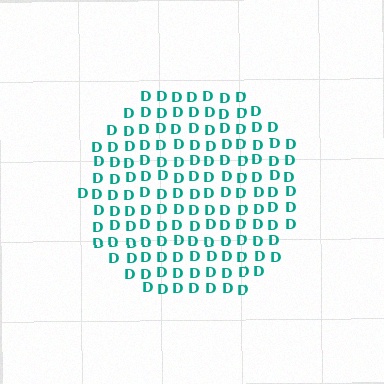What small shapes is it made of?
It is made of small letter D's.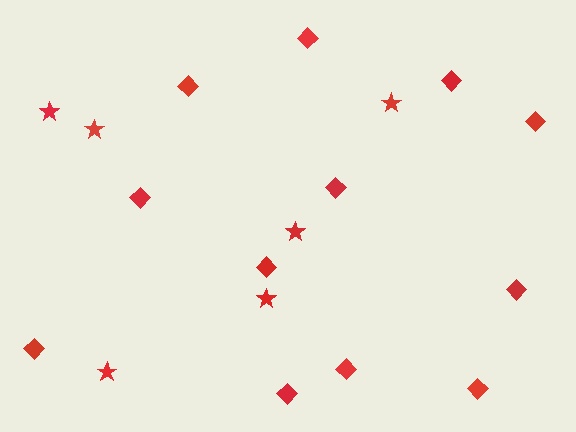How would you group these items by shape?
There are 2 groups: one group of diamonds (12) and one group of stars (6).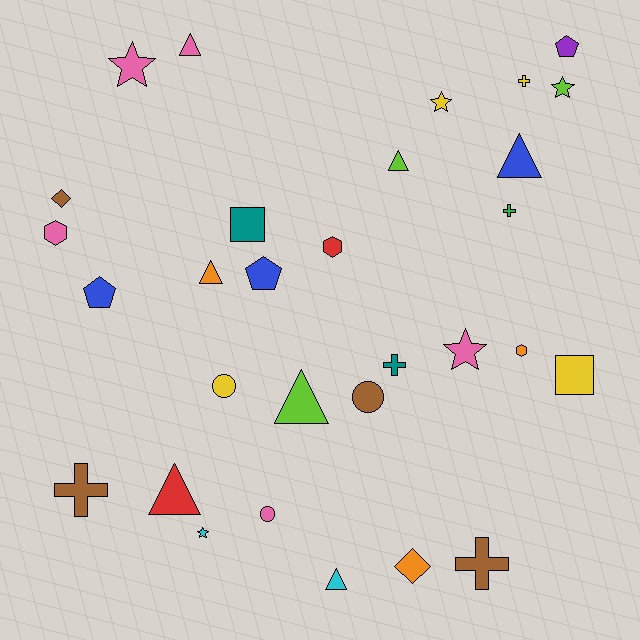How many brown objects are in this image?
There are 4 brown objects.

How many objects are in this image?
There are 30 objects.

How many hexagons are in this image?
There are 3 hexagons.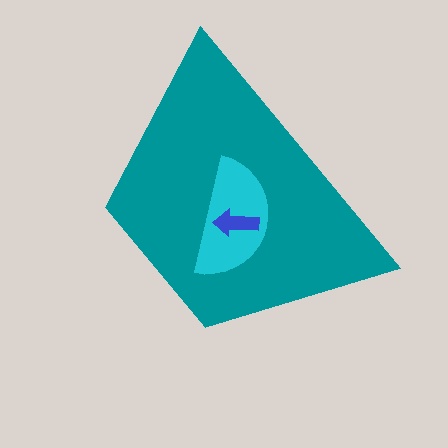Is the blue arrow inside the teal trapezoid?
Yes.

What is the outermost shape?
The teal trapezoid.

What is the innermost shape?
The blue arrow.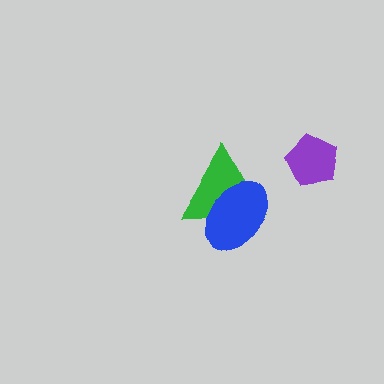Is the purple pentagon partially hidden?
No, no other shape covers it.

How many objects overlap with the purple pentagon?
0 objects overlap with the purple pentagon.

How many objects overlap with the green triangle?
1 object overlaps with the green triangle.